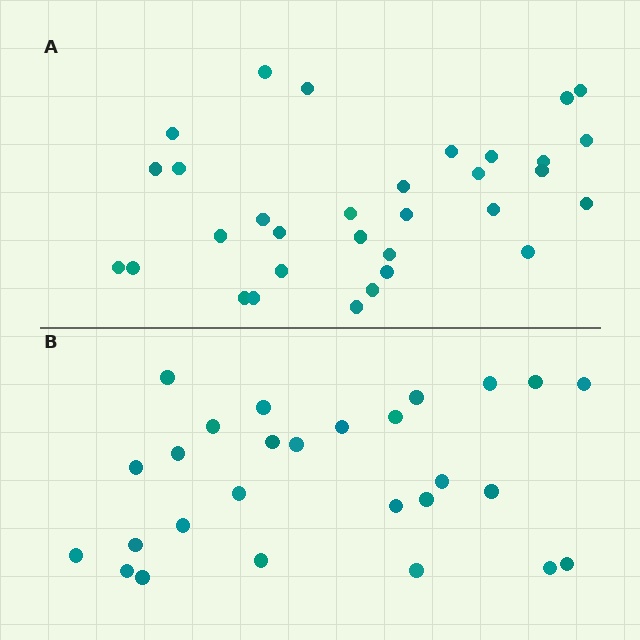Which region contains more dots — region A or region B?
Region A (the top region) has more dots.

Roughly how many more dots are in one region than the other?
Region A has about 5 more dots than region B.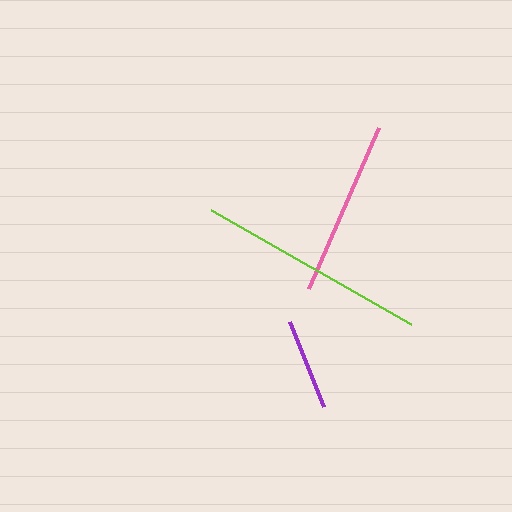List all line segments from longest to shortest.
From longest to shortest: lime, pink, purple.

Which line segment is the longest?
The lime line is the longest at approximately 231 pixels.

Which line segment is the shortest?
The purple line is the shortest at approximately 92 pixels.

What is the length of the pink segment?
The pink segment is approximately 176 pixels long.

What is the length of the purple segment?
The purple segment is approximately 92 pixels long.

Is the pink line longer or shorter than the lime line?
The lime line is longer than the pink line.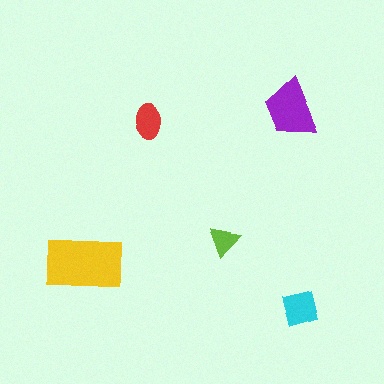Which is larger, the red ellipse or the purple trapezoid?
The purple trapezoid.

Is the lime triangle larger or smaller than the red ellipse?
Smaller.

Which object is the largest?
The yellow rectangle.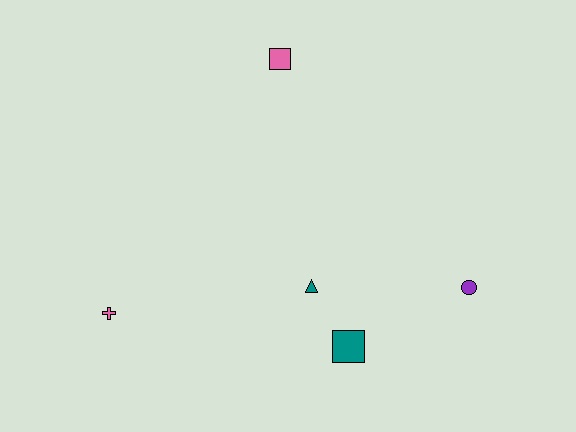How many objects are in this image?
There are 5 objects.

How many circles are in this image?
There is 1 circle.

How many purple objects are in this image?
There is 1 purple object.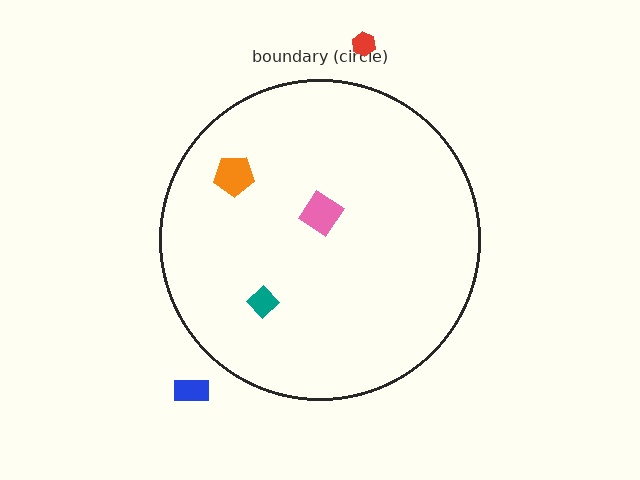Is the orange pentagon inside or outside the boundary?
Inside.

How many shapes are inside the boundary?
3 inside, 2 outside.